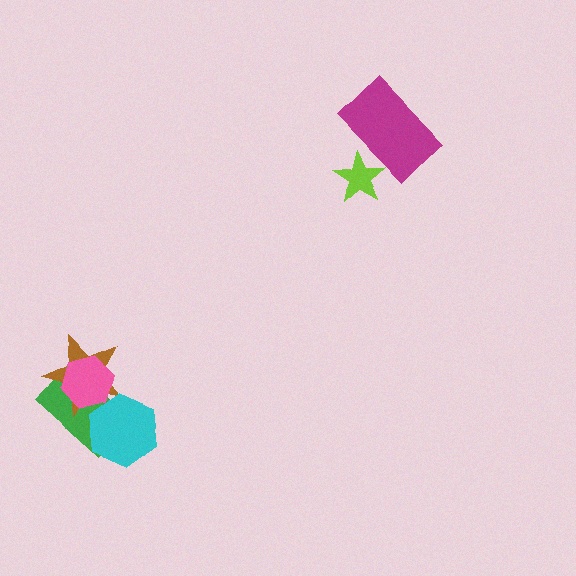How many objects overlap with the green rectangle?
3 objects overlap with the green rectangle.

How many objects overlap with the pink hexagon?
2 objects overlap with the pink hexagon.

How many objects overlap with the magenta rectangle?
1 object overlaps with the magenta rectangle.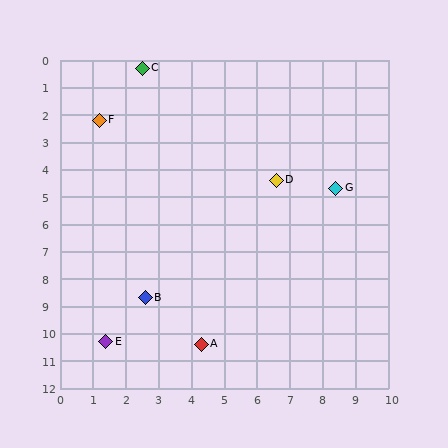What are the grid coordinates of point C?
Point C is at approximately (2.5, 0.3).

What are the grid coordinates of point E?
Point E is at approximately (1.4, 10.3).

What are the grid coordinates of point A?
Point A is at approximately (4.3, 10.4).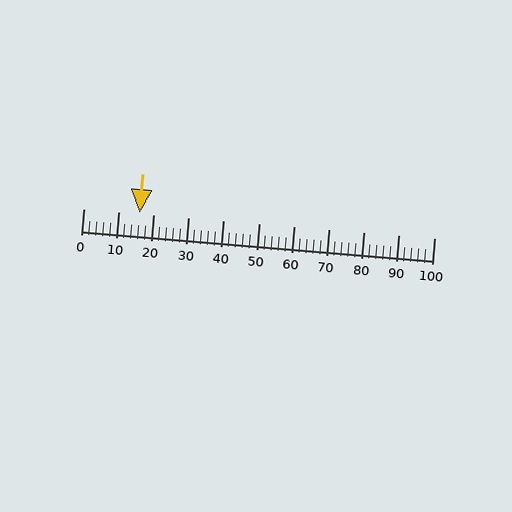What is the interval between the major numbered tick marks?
The major tick marks are spaced 10 units apart.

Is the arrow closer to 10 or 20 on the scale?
The arrow is closer to 20.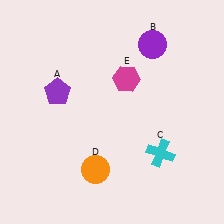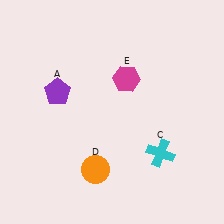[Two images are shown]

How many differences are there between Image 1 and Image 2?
There is 1 difference between the two images.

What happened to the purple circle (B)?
The purple circle (B) was removed in Image 2. It was in the top-right area of Image 1.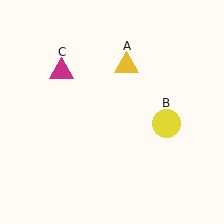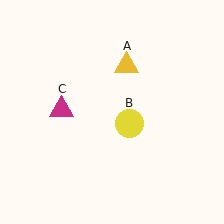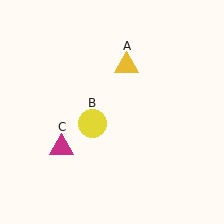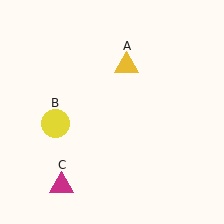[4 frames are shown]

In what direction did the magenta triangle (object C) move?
The magenta triangle (object C) moved down.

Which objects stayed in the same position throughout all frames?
Yellow triangle (object A) remained stationary.